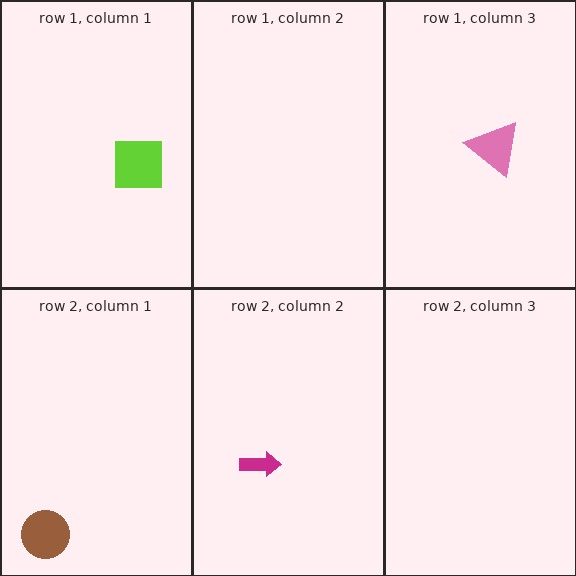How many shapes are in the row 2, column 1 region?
1.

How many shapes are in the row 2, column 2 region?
1.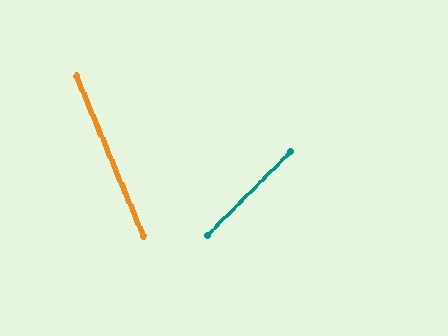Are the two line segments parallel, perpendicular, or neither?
Neither parallel nor perpendicular — they differ by about 67°.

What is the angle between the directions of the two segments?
Approximately 67 degrees.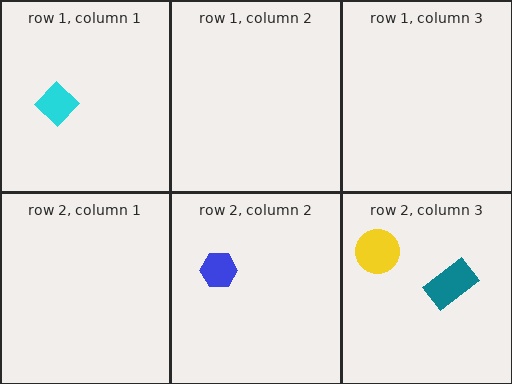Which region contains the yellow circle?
The row 2, column 3 region.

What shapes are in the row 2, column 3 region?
The teal rectangle, the yellow circle.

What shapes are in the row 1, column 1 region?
The cyan diamond.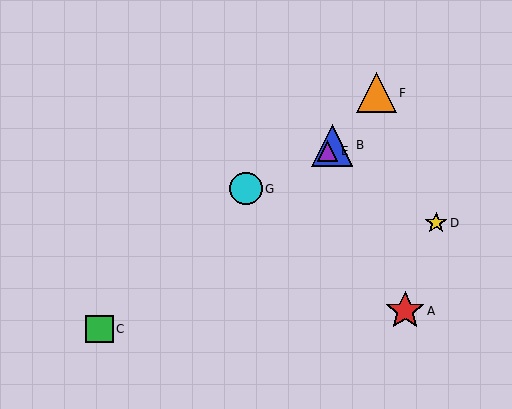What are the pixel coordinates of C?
Object C is at (99, 329).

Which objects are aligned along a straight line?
Objects B, E, F are aligned along a straight line.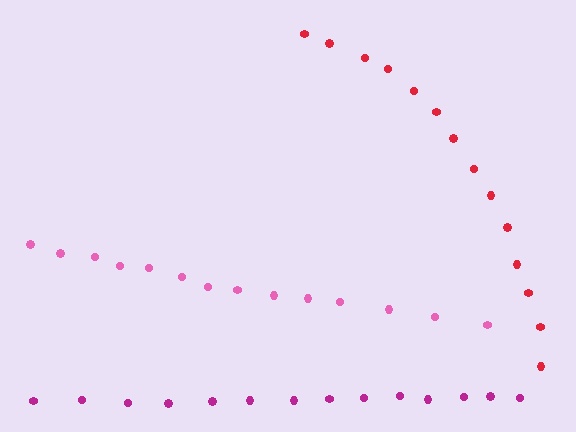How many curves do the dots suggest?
There are 3 distinct paths.